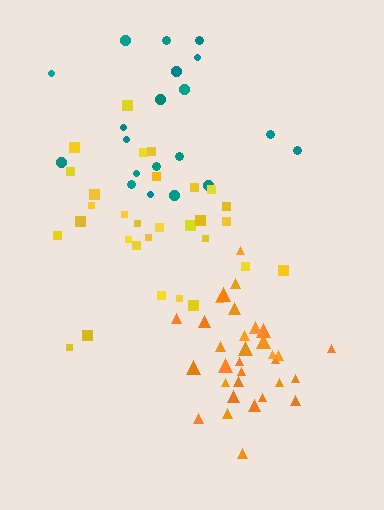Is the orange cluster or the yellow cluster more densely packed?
Orange.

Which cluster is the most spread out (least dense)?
Teal.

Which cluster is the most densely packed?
Orange.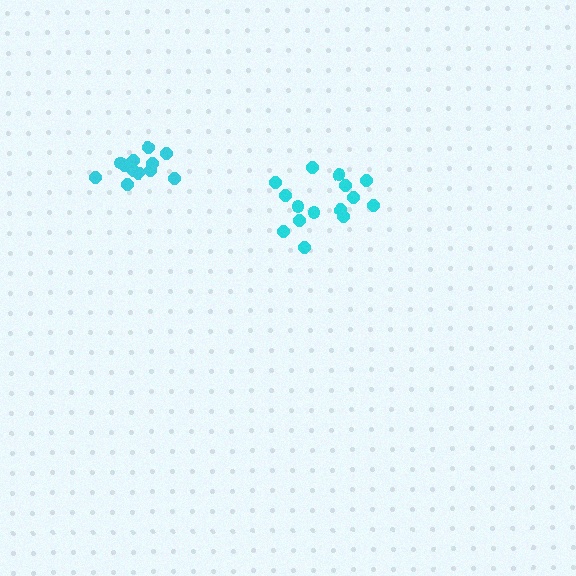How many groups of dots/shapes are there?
There are 2 groups.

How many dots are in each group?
Group 1: 12 dots, Group 2: 15 dots (27 total).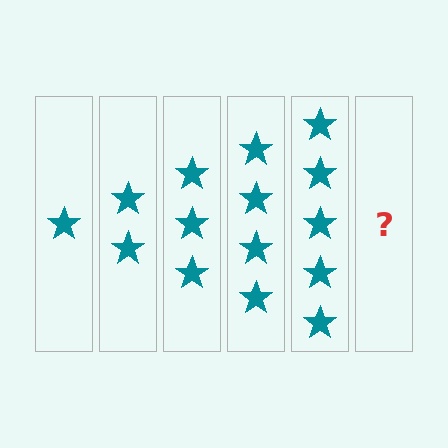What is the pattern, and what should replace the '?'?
The pattern is that each step adds one more star. The '?' should be 6 stars.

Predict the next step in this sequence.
The next step is 6 stars.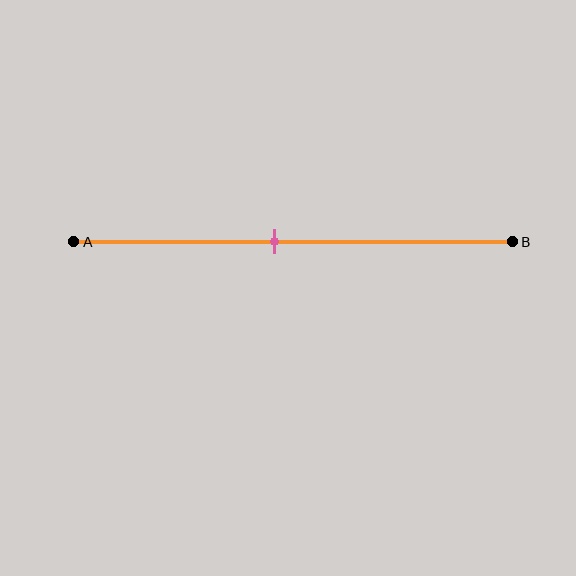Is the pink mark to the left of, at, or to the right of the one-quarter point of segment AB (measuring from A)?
The pink mark is to the right of the one-quarter point of segment AB.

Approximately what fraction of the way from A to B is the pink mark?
The pink mark is approximately 45% of the way from A to B.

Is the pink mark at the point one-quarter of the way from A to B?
No, the mark is at about 45% from A, not at the 25% one-quarter point.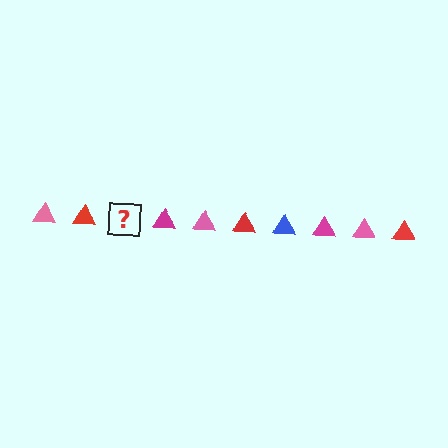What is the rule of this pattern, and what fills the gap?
The rule is that the pattern cycles through pink, red, blue, magenta triangles. The gap should be filled with a blue triangle.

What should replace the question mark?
The question mark should be replaced with a blue triangle.